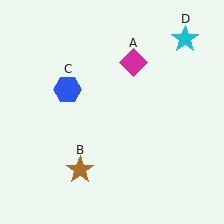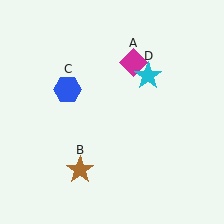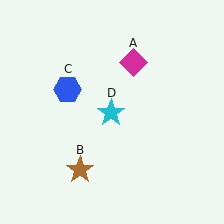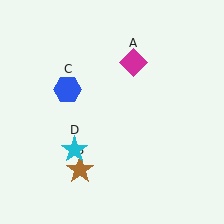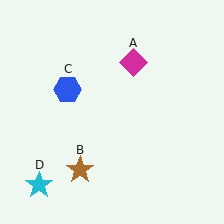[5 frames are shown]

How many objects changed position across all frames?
1 object changed position: cyan star (object D).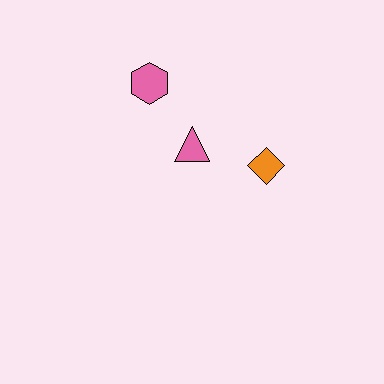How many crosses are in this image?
There are no crosses.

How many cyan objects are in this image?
There are no cyan objects.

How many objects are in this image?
There are 3 objects.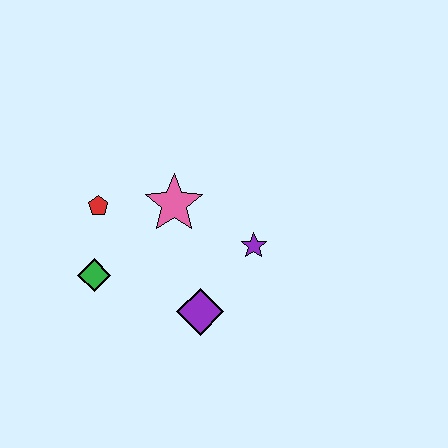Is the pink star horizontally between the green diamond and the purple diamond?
Yes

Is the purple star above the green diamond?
Yes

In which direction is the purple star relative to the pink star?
The purple star is to the right of the pink star.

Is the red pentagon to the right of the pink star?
No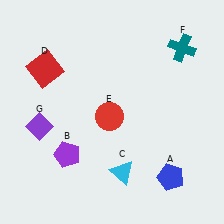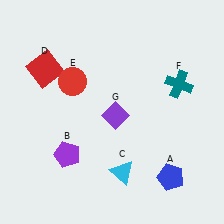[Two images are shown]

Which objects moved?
The objects that moved are: the red circle (E), the teal cross (F), the purple diamond (G).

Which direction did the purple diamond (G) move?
The purple diamond (G) moved right.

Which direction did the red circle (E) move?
The red circle (E) moved left.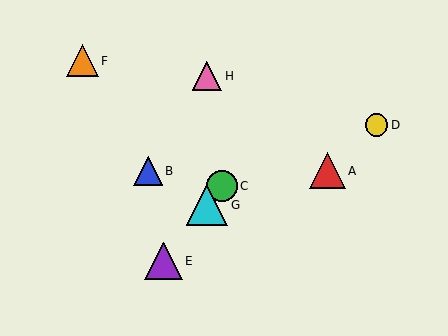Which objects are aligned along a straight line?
Objects C, E, G are aligned along a straight line.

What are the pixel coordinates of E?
Object E is at (163, 261).